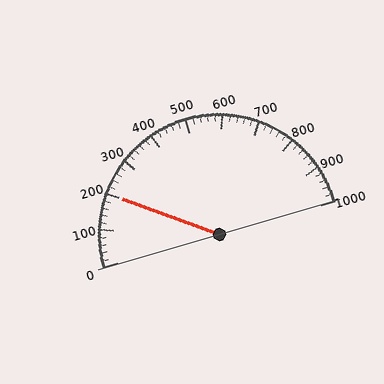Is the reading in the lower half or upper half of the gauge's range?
The reading is in the lower half of the range (0 to 1000).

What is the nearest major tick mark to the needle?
The nearest major tick mark is 200.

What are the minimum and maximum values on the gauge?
The gauge ranges from 0 to 1000.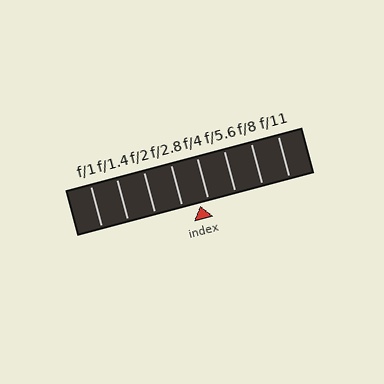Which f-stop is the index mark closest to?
The index mark is closest to f/4.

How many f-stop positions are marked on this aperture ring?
There are 8 f-stop positions marked.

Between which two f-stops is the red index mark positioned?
The index mark is between f/2.8 and f/4.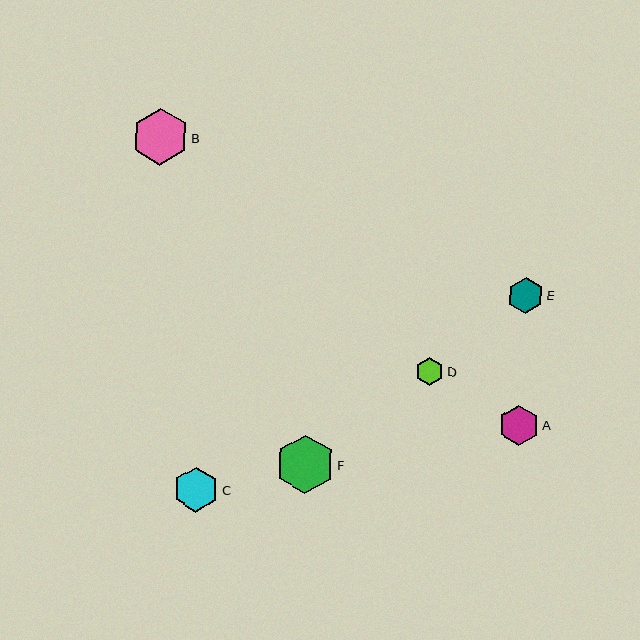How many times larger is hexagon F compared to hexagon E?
Hexagon F is approximately 1.6 times the size of hexagon E.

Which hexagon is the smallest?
Hexagon D is the smallest with a size of approximately 28 pixels.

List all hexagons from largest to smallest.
From largest to smallest: F, B, C, A, E, D.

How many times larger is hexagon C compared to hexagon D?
Hexagon C is approximately 1.6 times the size of hexagon D.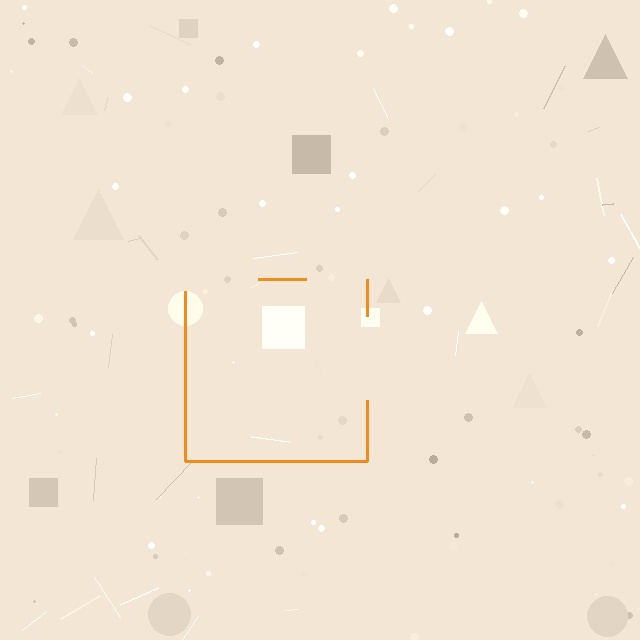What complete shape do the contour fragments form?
The contour fragments form a square.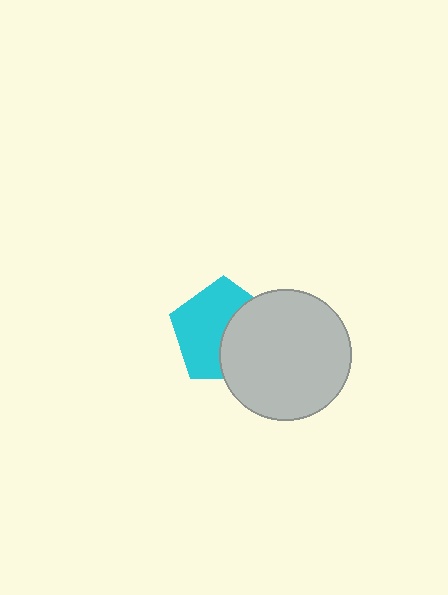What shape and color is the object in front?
The object in front is a light gray circle.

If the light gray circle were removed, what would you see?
You would see the complete cyan pentagon.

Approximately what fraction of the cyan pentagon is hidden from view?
Roughly 43% of the cyan pentagon is hidden behind the light gray circle.